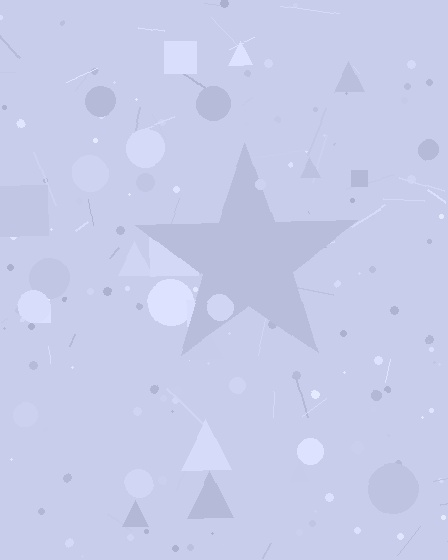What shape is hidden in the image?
A star is hidden in the image.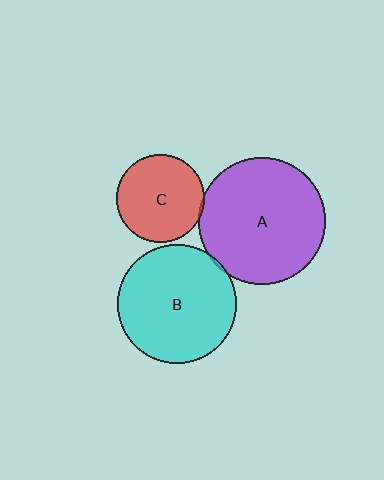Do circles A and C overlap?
Yes.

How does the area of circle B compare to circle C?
Approximately 1.8 times.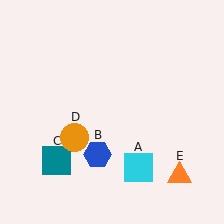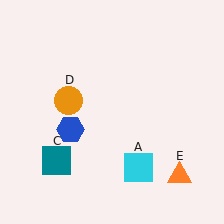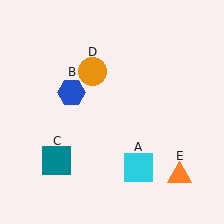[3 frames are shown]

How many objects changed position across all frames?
2 objects changed position: blue hexagon (object B), orange circle (object D).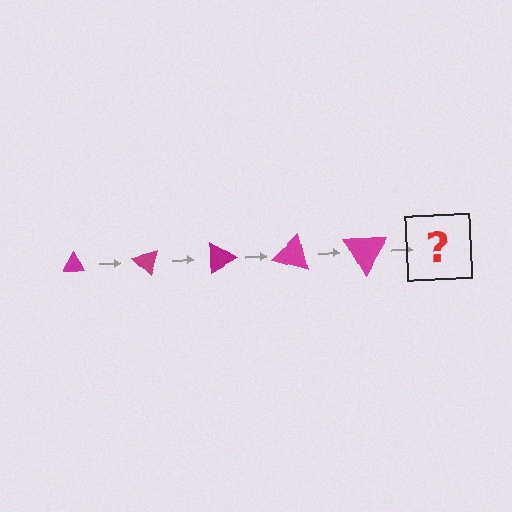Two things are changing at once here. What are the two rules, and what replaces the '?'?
The two rules are that the triangle grows larger each step and it rotates 45 degrees each step. The '?' should be a triangle, larger than the previous one and rotated 225 degrees from the start.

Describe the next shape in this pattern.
It should be a triangle, larger than the previous one and rotated 225 degrees from the start.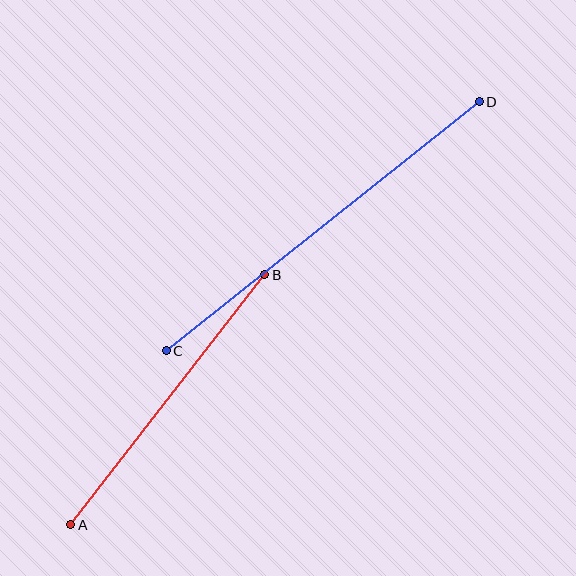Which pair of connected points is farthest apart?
Points C and D are farthest apart.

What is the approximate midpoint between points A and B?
The midpoint is at approximately (168, 400) pixels.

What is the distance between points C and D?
The distance is approximately 400 pixels.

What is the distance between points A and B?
The distance is approximately 316 pixels.